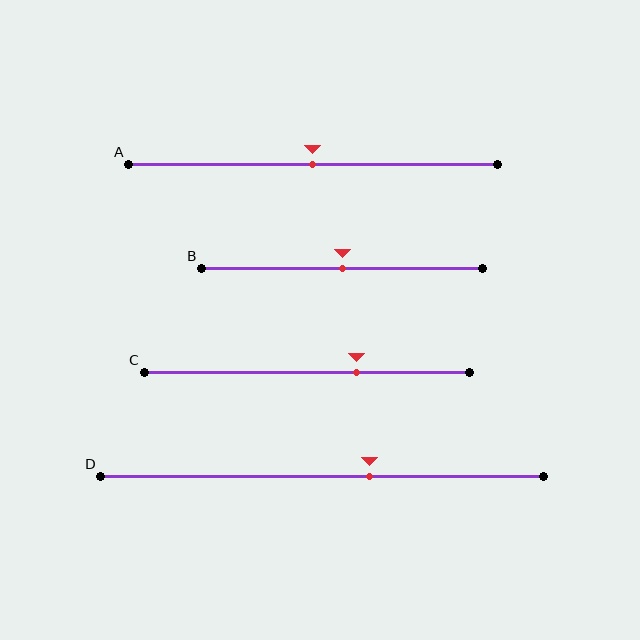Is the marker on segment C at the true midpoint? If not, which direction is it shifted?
No, the marker on segment C is shifted to the right by about 15% of the segment length.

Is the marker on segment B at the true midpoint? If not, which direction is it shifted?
Yes, the marker on segment B is at the true midpoint.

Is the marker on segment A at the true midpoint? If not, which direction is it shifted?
Yes, the marker on segment A is at the true midpoint.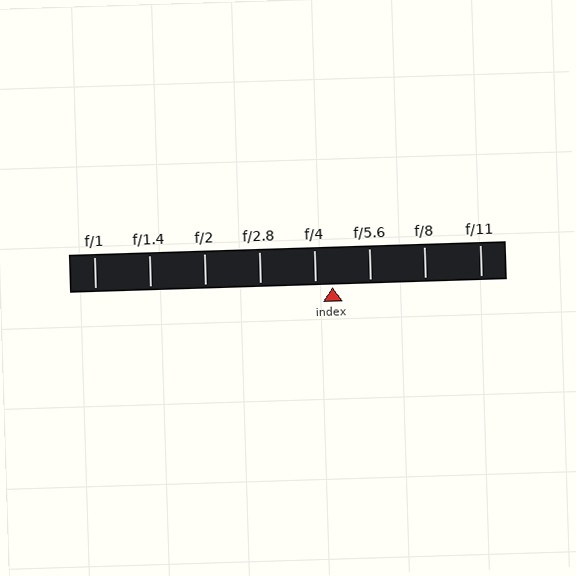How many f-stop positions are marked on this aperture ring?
There are 8 f-stop positions marked.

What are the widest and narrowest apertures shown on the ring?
The widest aperture shown is f/1 and the narrowest is f/11.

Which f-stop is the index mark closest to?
The index mark is closest to f/4.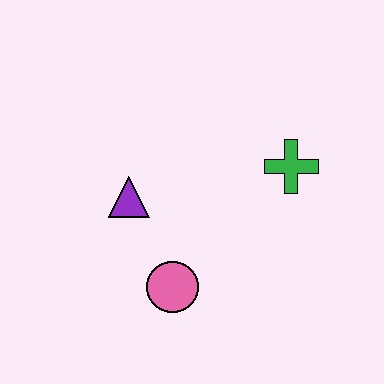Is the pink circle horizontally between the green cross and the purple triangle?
Yes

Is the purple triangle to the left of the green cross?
Yes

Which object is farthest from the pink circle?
The green cross is farthest from the pink circle.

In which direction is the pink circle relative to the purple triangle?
The pink circle is below the purple triangle.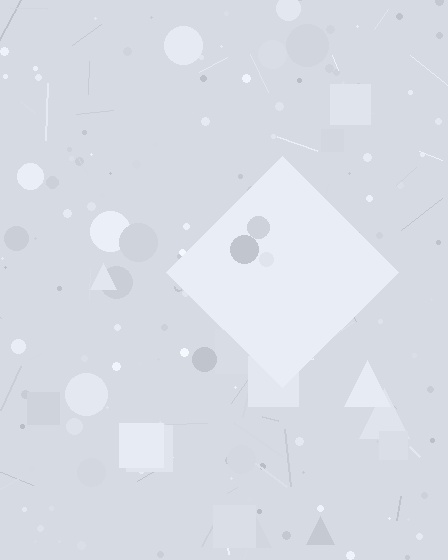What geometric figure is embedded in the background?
A diamond is embedded in the background.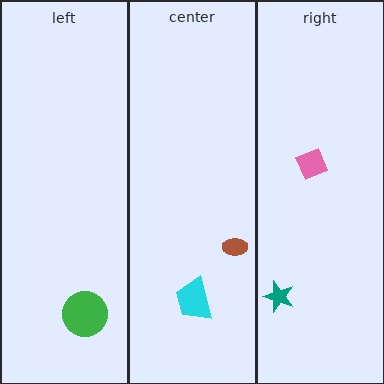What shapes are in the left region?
The green circle.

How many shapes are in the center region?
2.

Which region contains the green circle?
The left region.